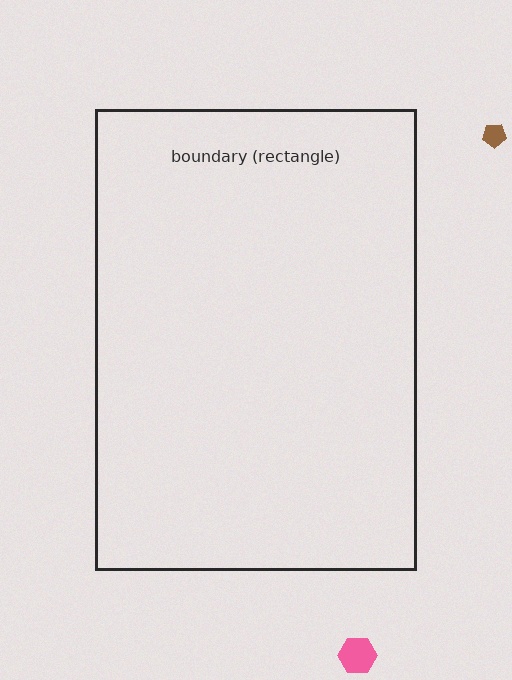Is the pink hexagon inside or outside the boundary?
Outside.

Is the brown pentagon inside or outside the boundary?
Outside.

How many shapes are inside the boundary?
0 inside, 2 outside.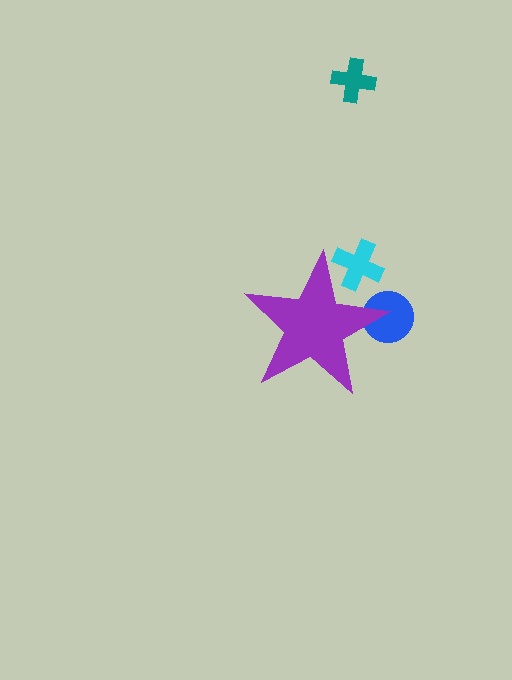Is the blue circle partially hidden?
Yes, the blue circle is partially hidden behind the purple star.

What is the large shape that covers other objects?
A purple star.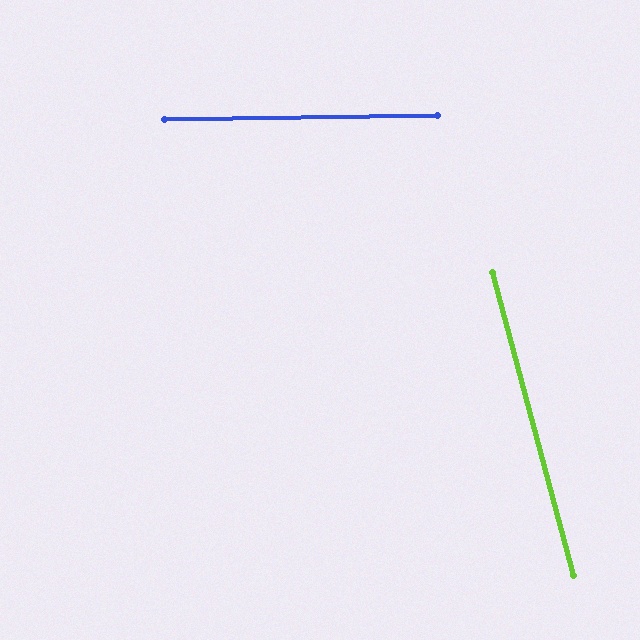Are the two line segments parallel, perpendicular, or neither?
Neither parallel nor perpendicular — they differ by about 76°.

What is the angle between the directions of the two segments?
Approximately 76 degrees.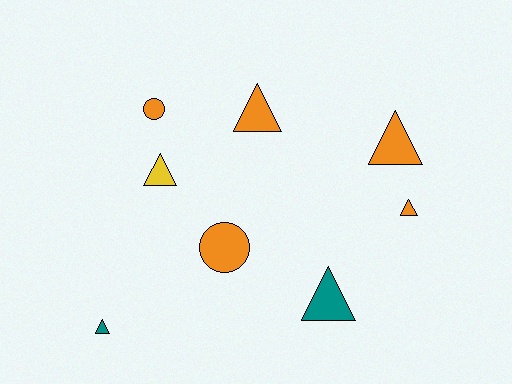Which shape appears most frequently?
Triangle, with 6 objects.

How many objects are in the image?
There are 8 objects.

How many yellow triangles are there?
There is 1 yellow triangle.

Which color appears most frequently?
Orange, with 5 objects.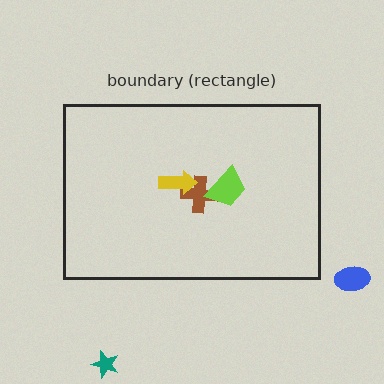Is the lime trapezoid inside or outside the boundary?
Inside.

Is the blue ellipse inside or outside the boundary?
Outside.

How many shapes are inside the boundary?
3 inside, 2 outside.